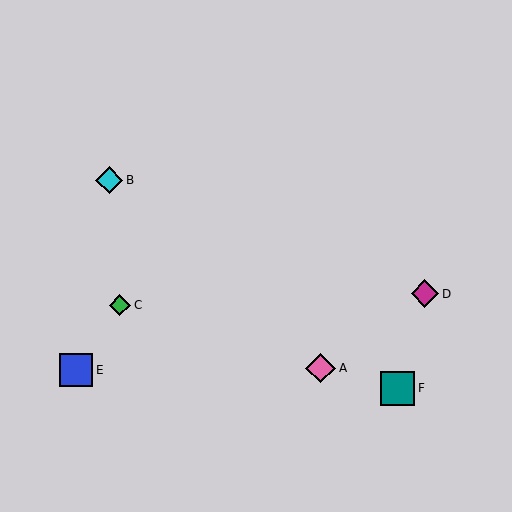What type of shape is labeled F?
Shape F is a teal square.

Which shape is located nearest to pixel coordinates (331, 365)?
The pink diamond (labeled A) at (321, 368) is nearest to that location.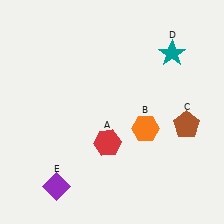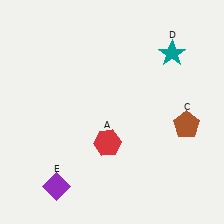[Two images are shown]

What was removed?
The orange hexagon (B) was removed in Image 2.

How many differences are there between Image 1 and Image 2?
There is 1 difference between the two images.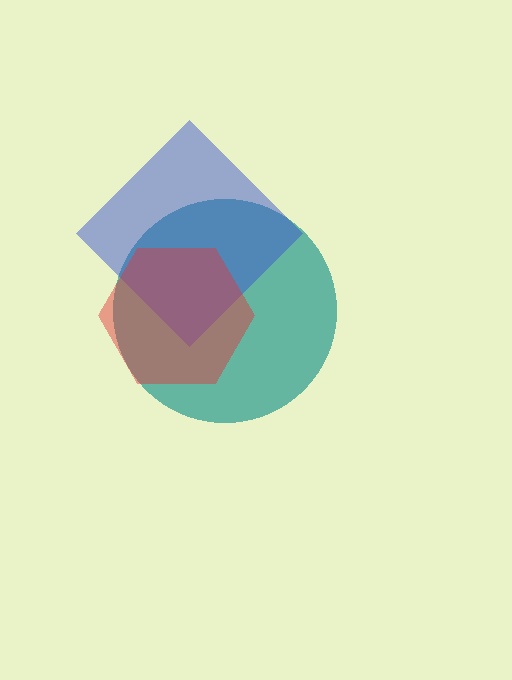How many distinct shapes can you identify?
There are 3 distinct shapes: a teal circle, a blue diamond, a red hexagon.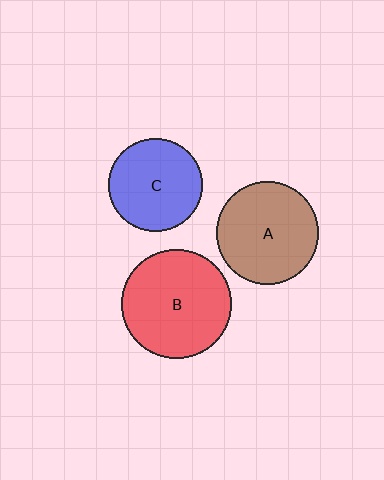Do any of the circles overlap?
No, none of the circles overlap.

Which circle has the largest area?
Circle B (red).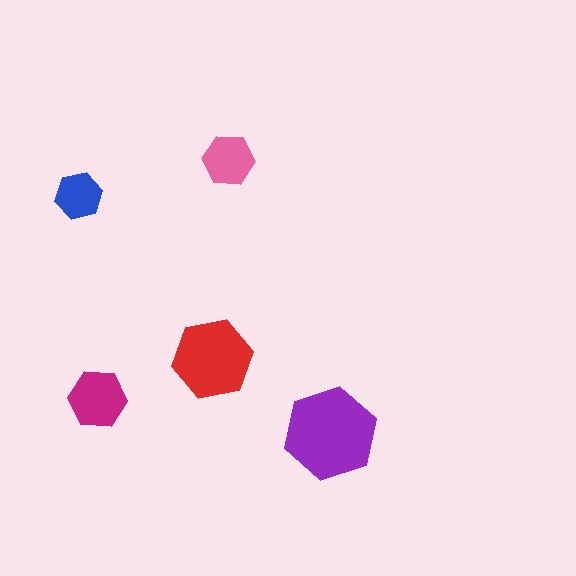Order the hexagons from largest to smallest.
the purple one, the red one, the magenta one, the pink one, the blue one.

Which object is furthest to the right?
The purple hexagon is rightmost.